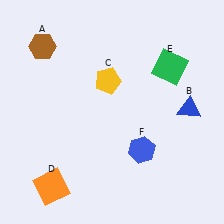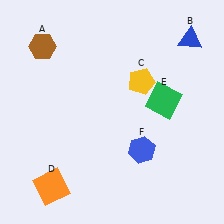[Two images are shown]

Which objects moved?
The objects that moved are: the blue triangle (B), the yellow pentagon (C), the green square (E).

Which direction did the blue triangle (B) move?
The blue triangle (B) moved up.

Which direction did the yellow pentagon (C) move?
The yellow pentagon (C) moved right.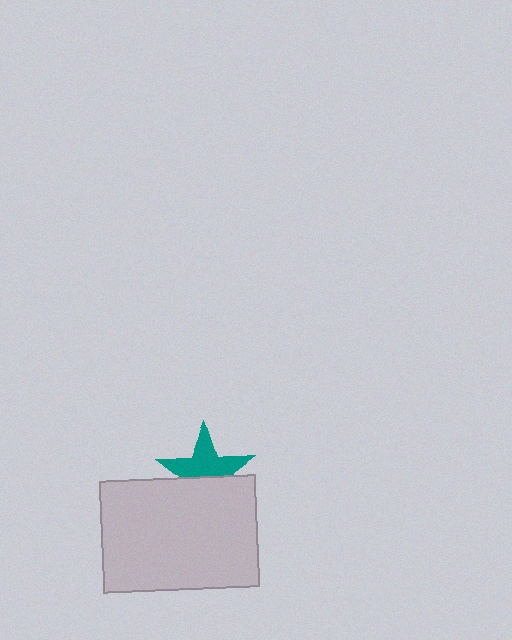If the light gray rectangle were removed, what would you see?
You would see the complete teal star.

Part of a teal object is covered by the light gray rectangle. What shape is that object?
It is a star.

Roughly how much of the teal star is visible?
About half of it is visible (roughly 57%).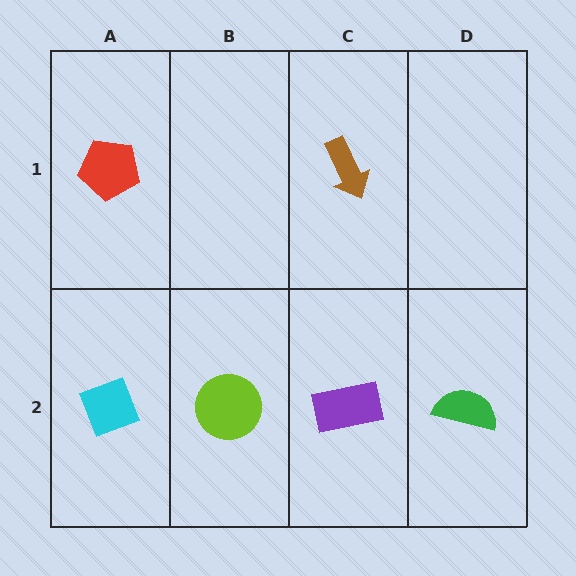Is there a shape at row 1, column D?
No, that cell is empty.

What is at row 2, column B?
A lime circle.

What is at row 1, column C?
A brown arrow.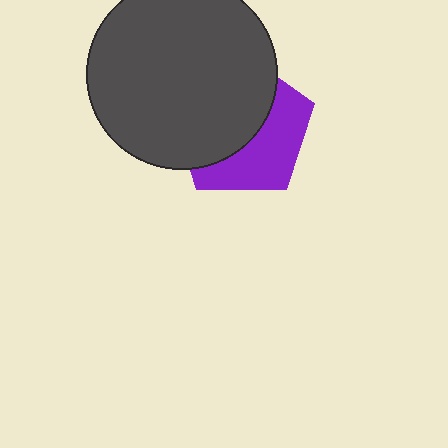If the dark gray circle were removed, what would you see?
You would see the complete purple pentagon.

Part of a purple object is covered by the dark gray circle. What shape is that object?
It is a pentagon.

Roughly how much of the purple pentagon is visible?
A small part of it is visible (roughly 43%).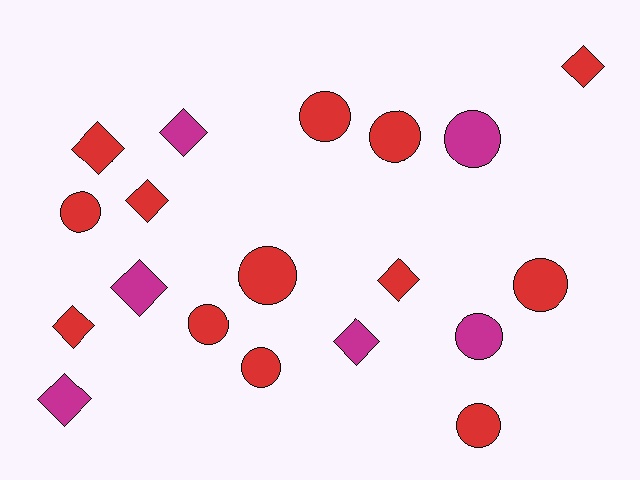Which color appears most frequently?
Red, with 13 objects.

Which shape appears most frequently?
Circle, with 10 objects.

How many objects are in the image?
There are 19 objects.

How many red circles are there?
There are 8 red circles.